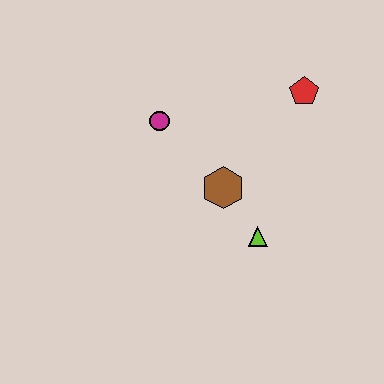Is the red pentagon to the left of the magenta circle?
No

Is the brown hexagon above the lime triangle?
Yes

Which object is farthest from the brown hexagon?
The red pentagon is farthest from the brown hexagon.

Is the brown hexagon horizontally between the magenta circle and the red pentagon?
Yes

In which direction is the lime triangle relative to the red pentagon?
The lime triangle is below the red pentagon.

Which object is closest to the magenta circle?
The brown hexagon is closest to the magenta circle.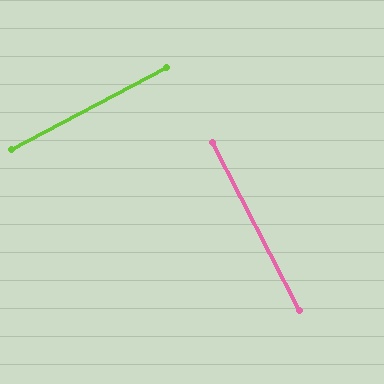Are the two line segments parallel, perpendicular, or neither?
Perpendicular — they meet at approximately 90°.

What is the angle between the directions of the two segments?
Approximately 90 degrees.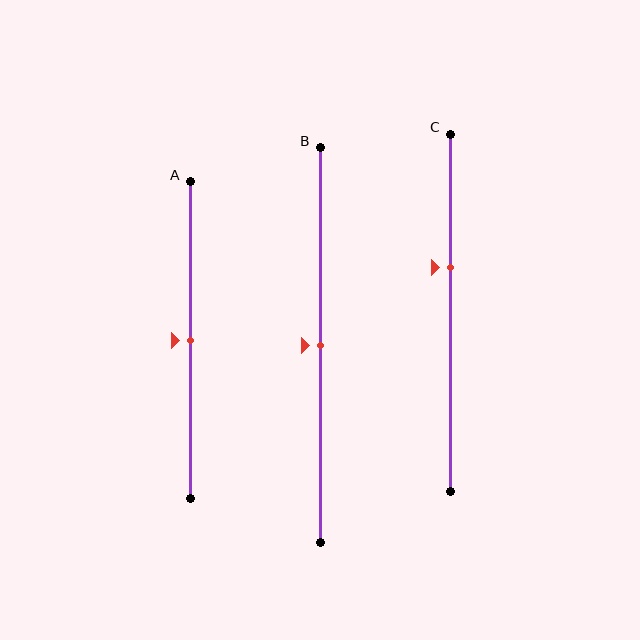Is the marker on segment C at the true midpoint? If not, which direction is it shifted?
No, the marker on segment C is shifted upward by about 13% of the segment length.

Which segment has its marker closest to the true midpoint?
Segment A has its marker closest to the true midpoint.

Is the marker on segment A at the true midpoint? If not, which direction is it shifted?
Yes, the marker on segment A is at the true midpoint.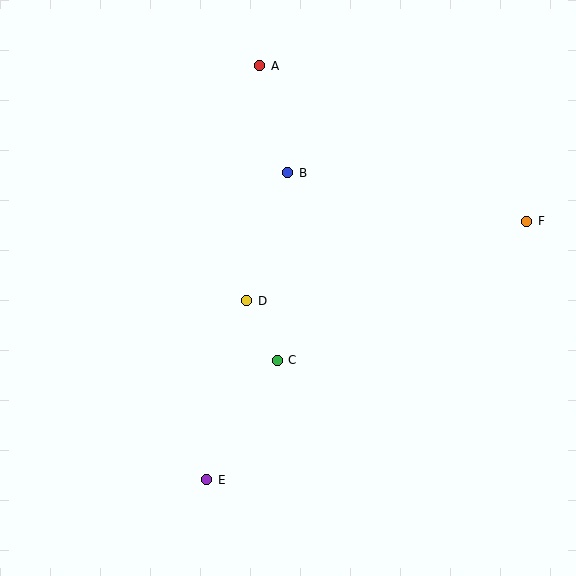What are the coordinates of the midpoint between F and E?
The midpoint between F and E is at (367, 350).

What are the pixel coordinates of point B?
Point B is at (288, 173).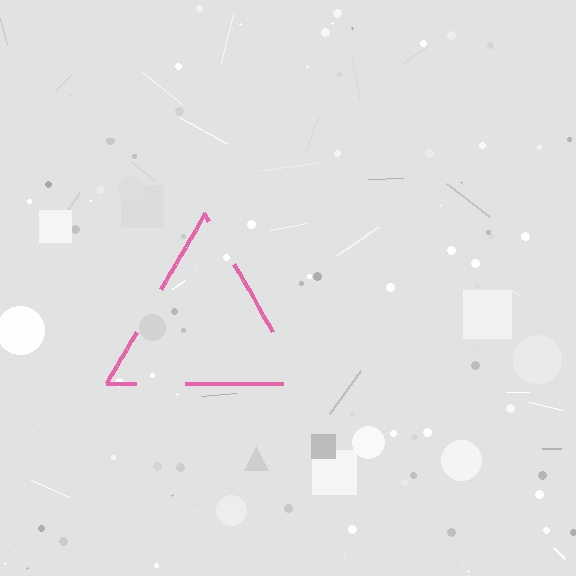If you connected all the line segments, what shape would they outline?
They would outline a triangle.